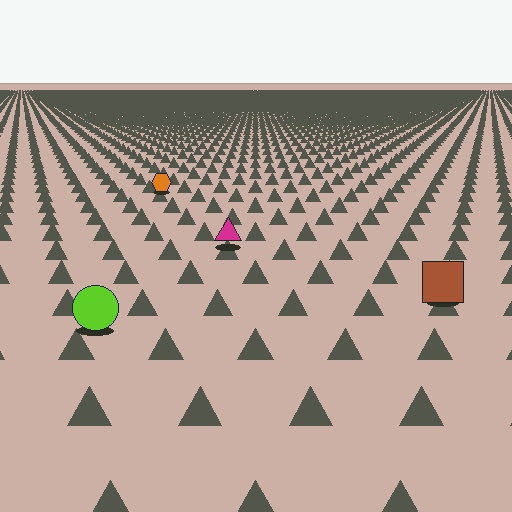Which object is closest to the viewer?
The lime circle is closest. The texture marks near it are larger and more spread out.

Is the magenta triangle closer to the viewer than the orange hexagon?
Yes. The magenta triangle is closer — you can tell from the texture gradient: the ground texture is coarser near it.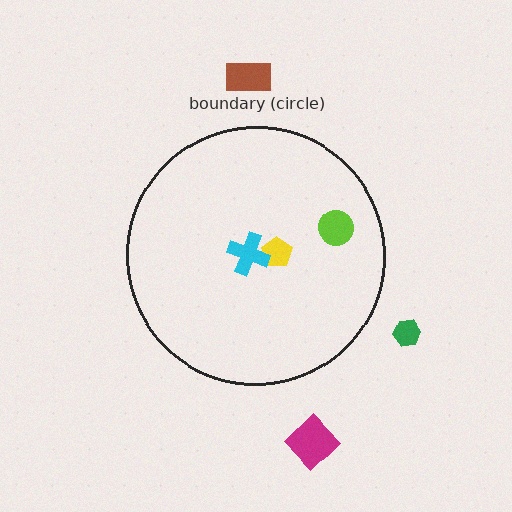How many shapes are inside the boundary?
3 inside, 3 outside.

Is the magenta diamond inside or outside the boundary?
Outside.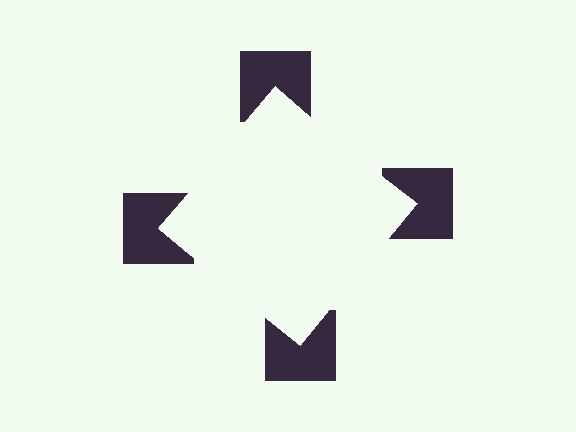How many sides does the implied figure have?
4 sides.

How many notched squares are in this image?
There are 4 — one at each vertex of the illusory square.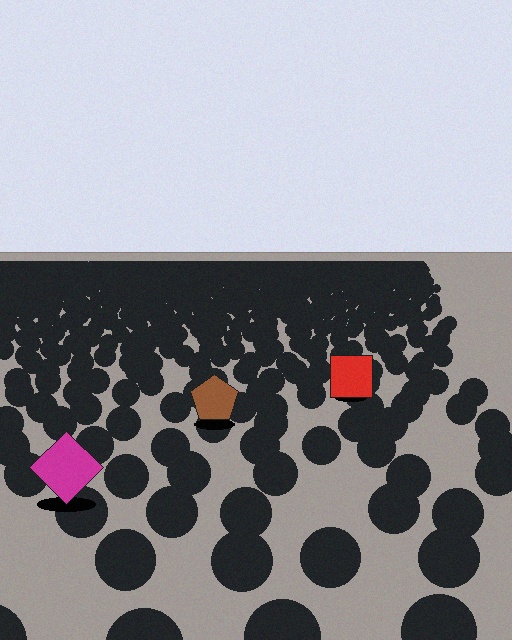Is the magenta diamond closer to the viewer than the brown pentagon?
Yes. The magenta diamond is closer — you can tell from the texture gradient: the ground texture is coarser near it.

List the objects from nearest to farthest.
From nearest to farthest: the magenta diamond, the brown pentagon, the red square.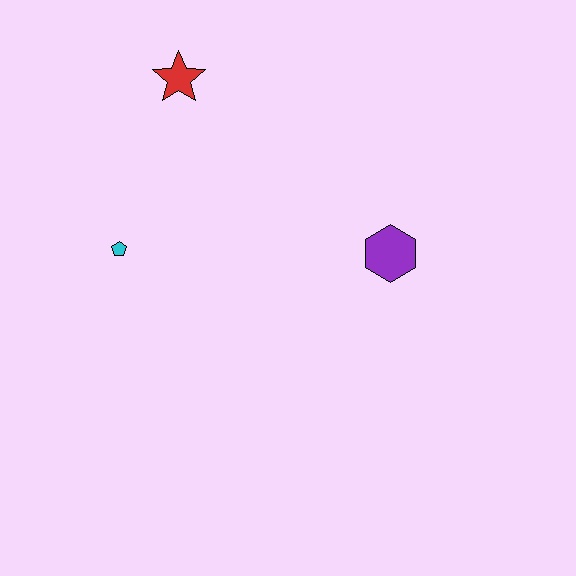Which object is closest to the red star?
The cyan pentagon is closest to the red star.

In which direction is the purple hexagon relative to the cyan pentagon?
The purple hexagon is to the right of the cyan pentagon.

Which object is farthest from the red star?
The purple hexagon is farthest from the red star.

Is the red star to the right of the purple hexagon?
No